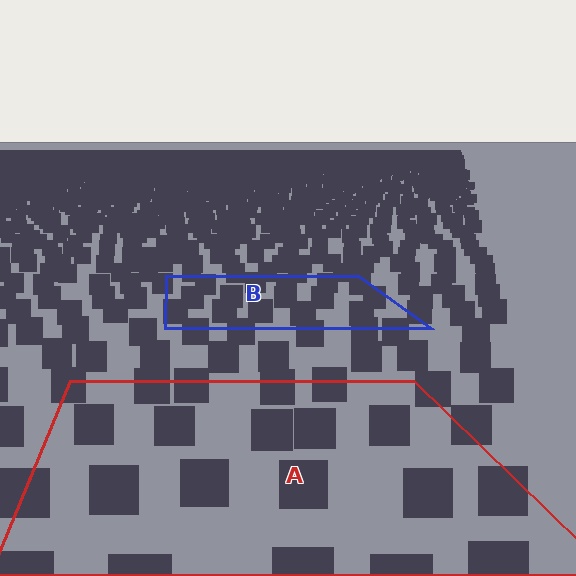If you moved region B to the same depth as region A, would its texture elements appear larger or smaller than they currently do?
They would appear larger. At a closer depth, the same texture elements are projected at a bigger on-screen size.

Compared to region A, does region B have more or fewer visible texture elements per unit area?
Region B has more texture elements per unit area — they are packed more densely because it is farther away.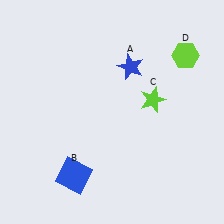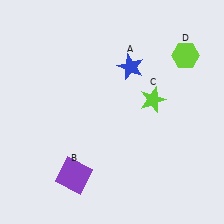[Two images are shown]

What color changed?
The square (B) changed from blue in Image 1 to purple in Image 2.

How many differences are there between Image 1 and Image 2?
There is 1 difference between the two images.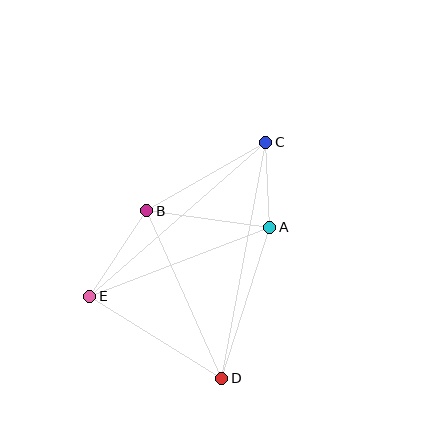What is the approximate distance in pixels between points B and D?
The distance between B and D is approximately 184 pixels.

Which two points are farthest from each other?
Points C and D are farthest from each other.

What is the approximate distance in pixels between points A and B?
The distance between A and B is approximately 124 pixels.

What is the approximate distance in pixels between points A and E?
The distance between A and E is approximately 193 pixels.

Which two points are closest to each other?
Points A and C are closest to each other.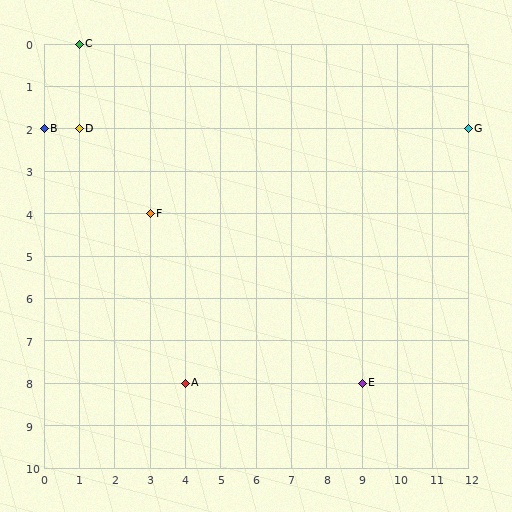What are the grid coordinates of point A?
Point A is at grid coordinates (4, 8).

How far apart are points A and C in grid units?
Points A and C are 3 columns and 8 rows apart (about 8.5 grid units diagonally).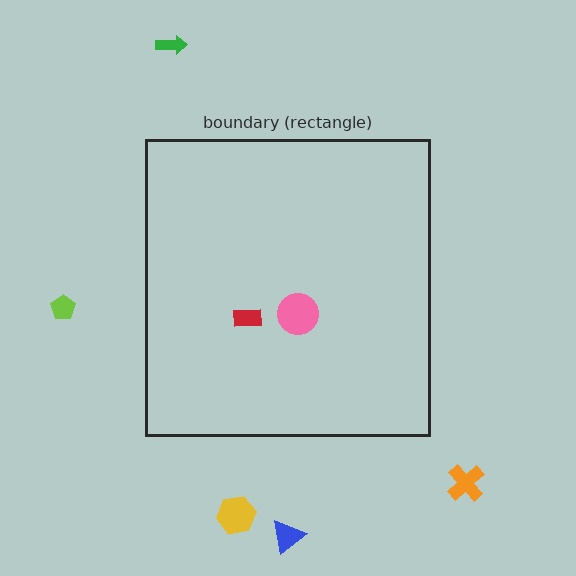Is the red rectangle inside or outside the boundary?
Inside.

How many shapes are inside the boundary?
2 inside, 5 outside.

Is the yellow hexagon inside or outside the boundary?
Outside.